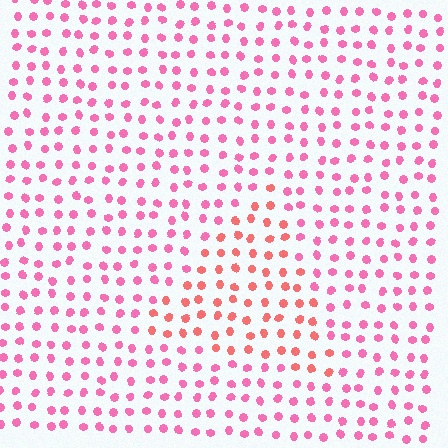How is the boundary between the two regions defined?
The boundary is defined purely by a slight shift in hue (about 30 degrees). Spacing, size, and orientation are identical on both sides.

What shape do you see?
I see a triangle.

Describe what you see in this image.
The image is filled with small pink elements in a uniform arrangement. A triangle-shaped region is visible where the elements are tinted to a slightly different hue, forming a subtle color boundary.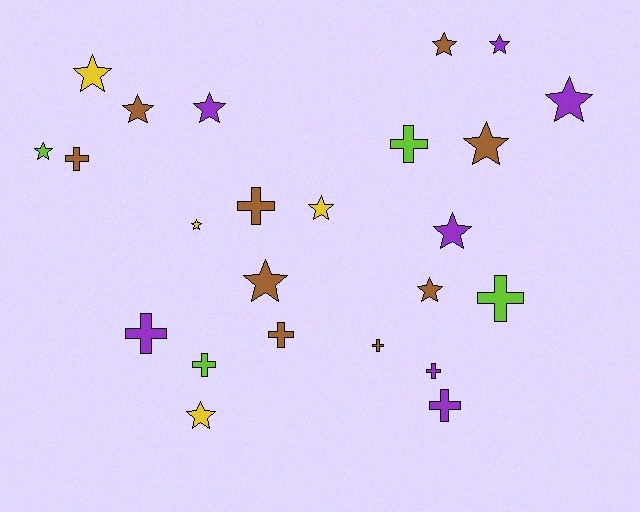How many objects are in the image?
There are 24 objects.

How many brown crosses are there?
There are 4 brown crosses.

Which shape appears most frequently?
Star, with 14 objects.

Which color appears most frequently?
Brown, with 9 objects.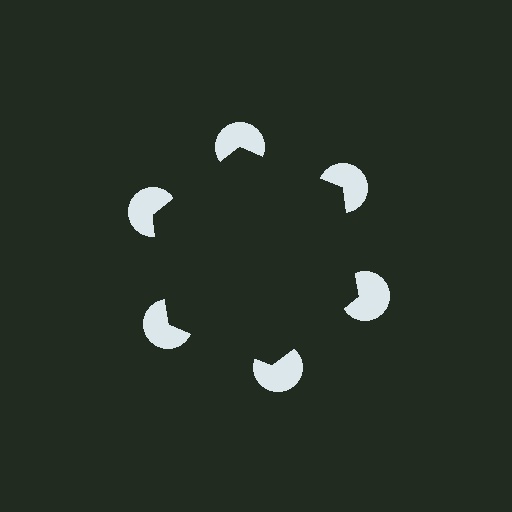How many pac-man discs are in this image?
There are 6 — one at each vertex of the illusory hexagon.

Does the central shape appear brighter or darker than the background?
It typically appears slightly darker than the background, even though no actual brightness change is drawn.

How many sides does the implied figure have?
6 sides.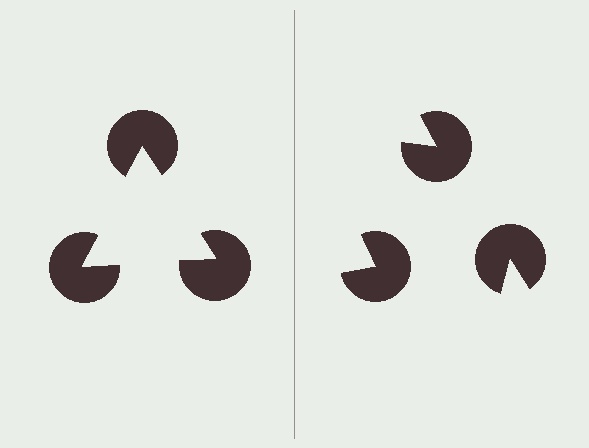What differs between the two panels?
The pac-man discs are positioned identically on both sides; only the wedge orientations differ. On the left they align to a triangle; on the right they are misaligned.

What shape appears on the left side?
An illusory triangle.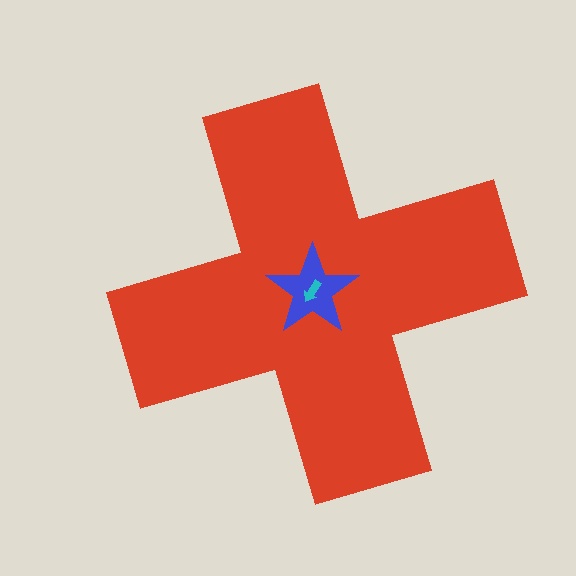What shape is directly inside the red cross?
The blue star.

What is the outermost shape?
The red cross.